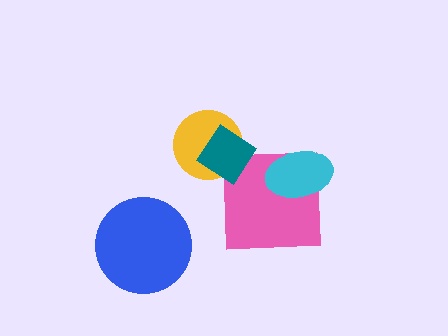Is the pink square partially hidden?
Yes, it is partially covered by another shape.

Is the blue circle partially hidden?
No, no other shape covers it.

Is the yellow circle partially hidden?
Yes, it is partially covered by another shape.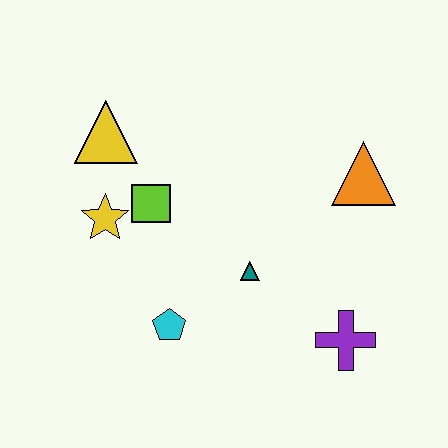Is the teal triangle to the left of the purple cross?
Yes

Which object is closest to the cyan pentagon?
The teal triangle is closest to the cyan pentagon.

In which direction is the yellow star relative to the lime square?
The yellow star is to the left of the lime square.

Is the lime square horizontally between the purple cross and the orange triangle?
No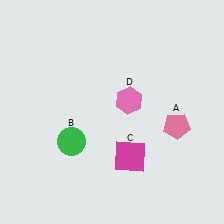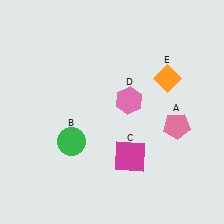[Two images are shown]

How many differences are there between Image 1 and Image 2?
There is 1 difference between the two images.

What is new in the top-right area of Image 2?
An orange diamond (E) was added in the top-right area of Image 2.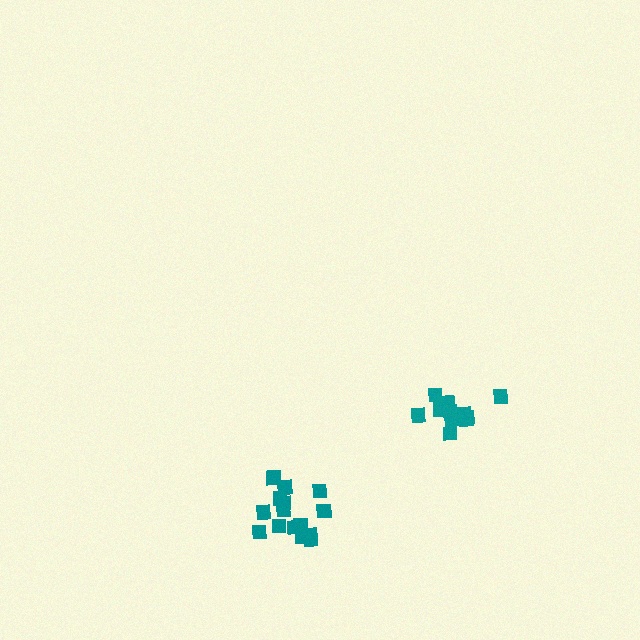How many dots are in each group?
Group 1: 15 dots, Group 2: 12 dots (27 total).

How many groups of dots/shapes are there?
There are 2 groups.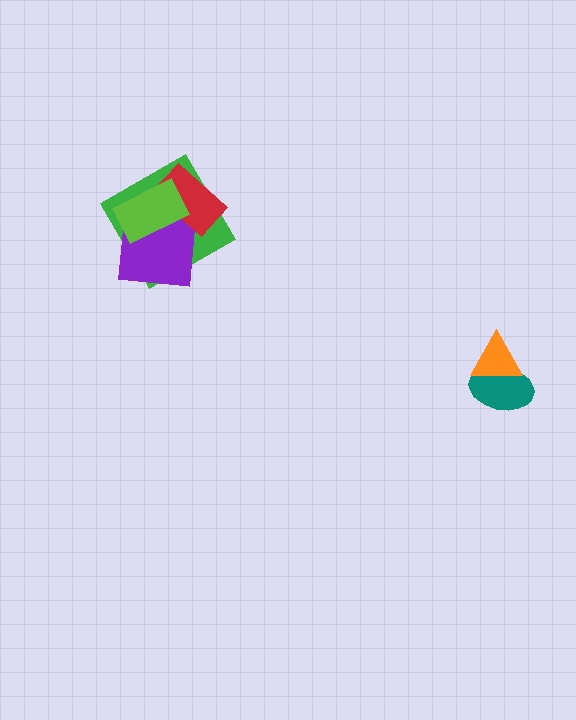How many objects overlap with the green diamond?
3 objects overlap with the green diamond.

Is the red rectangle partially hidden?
Yes, it is partially covered by another shape.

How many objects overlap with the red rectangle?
3 objects overlap with the red rectangle.